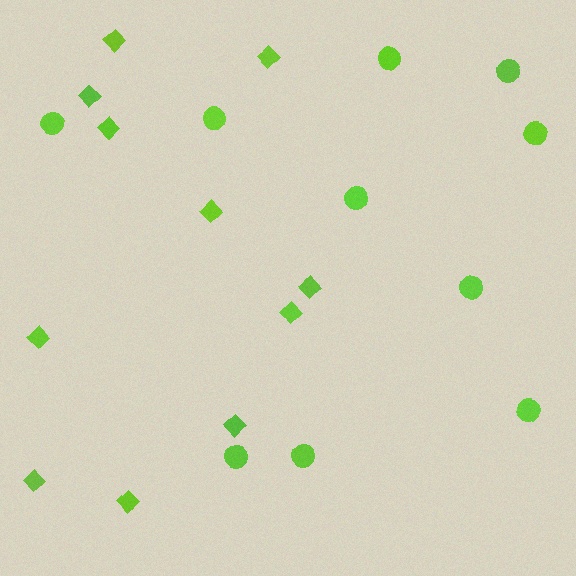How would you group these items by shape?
There are 2 groups: one group of circles (10) and one group of diamonds (11).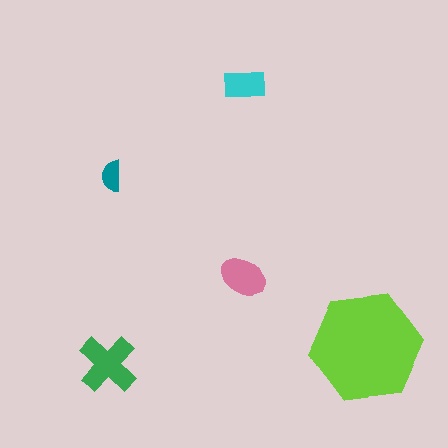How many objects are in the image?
There are 5 objects in the image.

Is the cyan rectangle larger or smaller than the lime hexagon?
Smaller.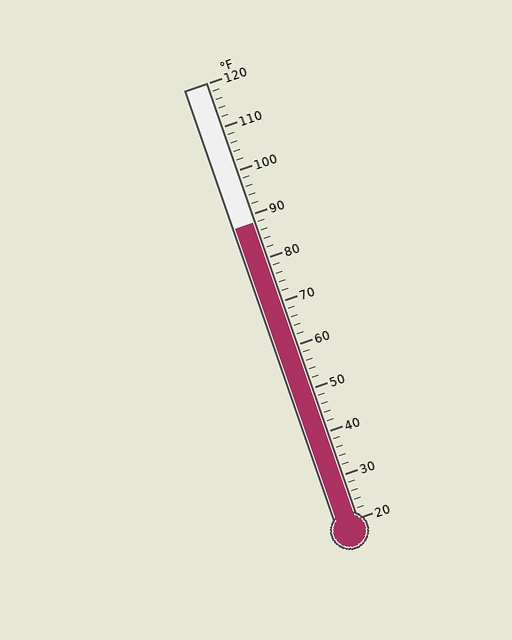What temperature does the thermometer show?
The thermometer shows approximately 88°F.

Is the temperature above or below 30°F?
The temperature is above 30°F.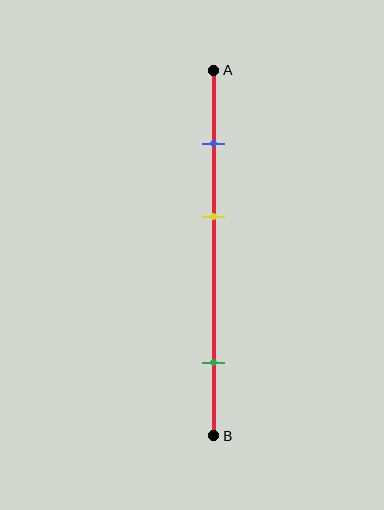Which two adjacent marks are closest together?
The blue and yellow marks are the closest adjacent pair.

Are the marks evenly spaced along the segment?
No, the marks are not evenly spaced.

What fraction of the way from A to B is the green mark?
The green mark is approximately 80% (0.8) of the way from A to B.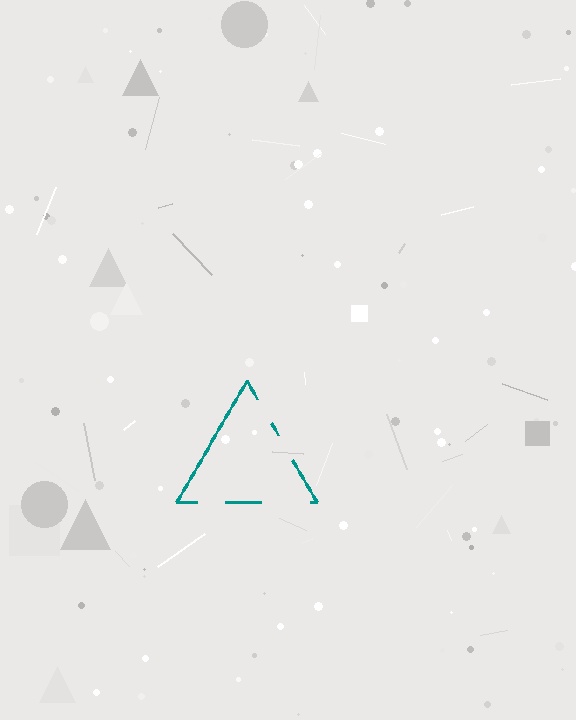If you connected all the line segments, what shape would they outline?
They would outline a triangle.